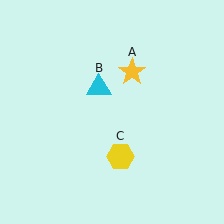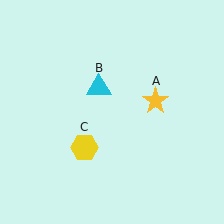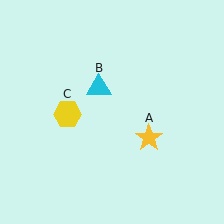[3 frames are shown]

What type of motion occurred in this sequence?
The yellow star (object A), yellow hexagon (object C) rotated clockwise around the center of the scene.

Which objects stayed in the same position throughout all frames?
Cyan triangle (object B) remained stationary.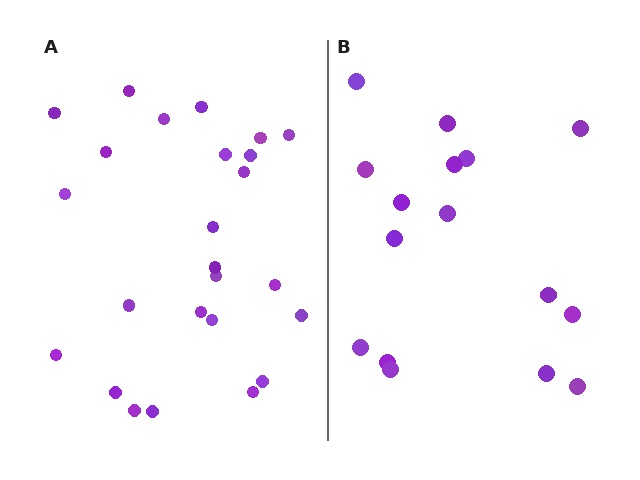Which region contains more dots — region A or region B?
Region A (the left region) has more dots.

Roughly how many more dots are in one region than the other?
Region A has roughly 8 or so more dots than region B.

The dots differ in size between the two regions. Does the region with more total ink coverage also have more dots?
No. Region B has more total ink coverage because its dots are larger, but region A actually contains more individual dots. Total area can be misleading — the number of items is what matters here.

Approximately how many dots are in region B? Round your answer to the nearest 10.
About 20 dots. (The exact count is 16, which rounds to 20.)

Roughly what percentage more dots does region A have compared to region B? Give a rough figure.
About 55% more.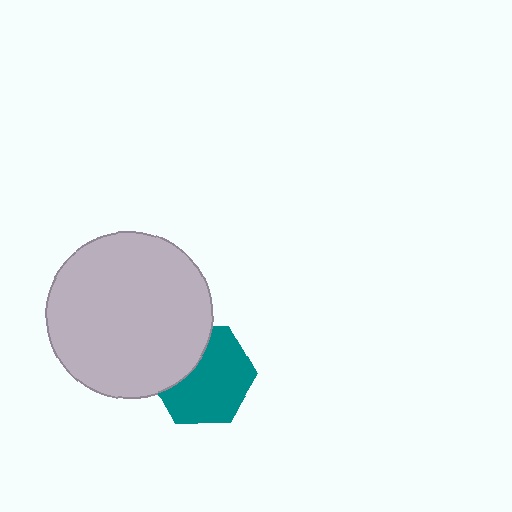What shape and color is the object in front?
The object in front is a light gray circle.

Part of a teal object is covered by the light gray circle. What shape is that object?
It is a hexagon.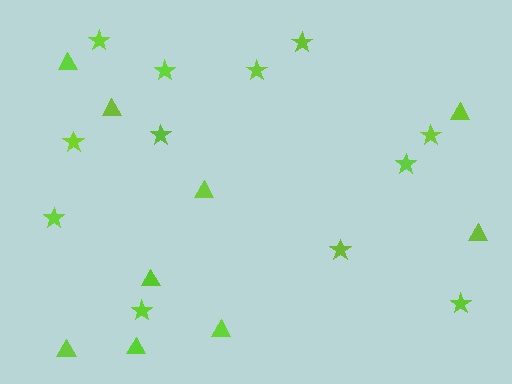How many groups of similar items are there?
There are 2 groups: one group of stars (12) and one group of triangles (9).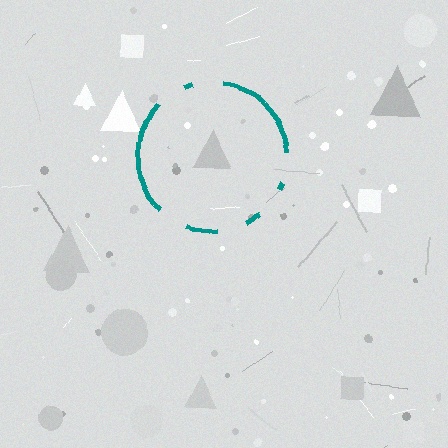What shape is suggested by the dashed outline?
The dashed outline suggests a circle.